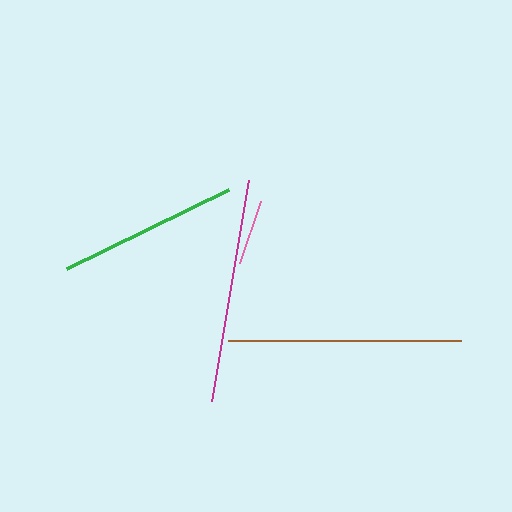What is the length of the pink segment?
The pink segment is approximately 65 pixels long.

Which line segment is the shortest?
The pink line is the shortest at approximately 65 pixels.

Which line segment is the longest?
The brown line is the longest at approximately 234 pixels.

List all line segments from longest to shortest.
From longest to shortest: brown, magenta, green, pink.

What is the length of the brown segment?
The brown segment is approximately 234 pixels long.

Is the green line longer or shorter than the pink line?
The green line is longer than the pink line.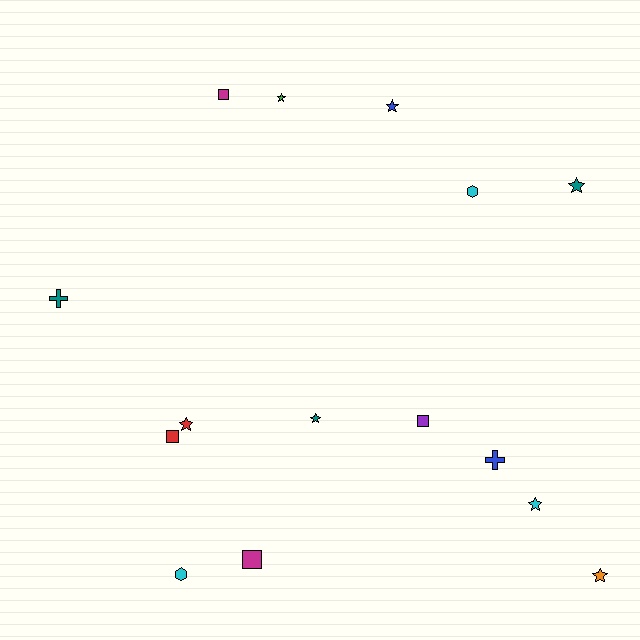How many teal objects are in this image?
There are 3 teal objects.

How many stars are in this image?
There are 7 stars.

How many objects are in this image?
There are 15 objects.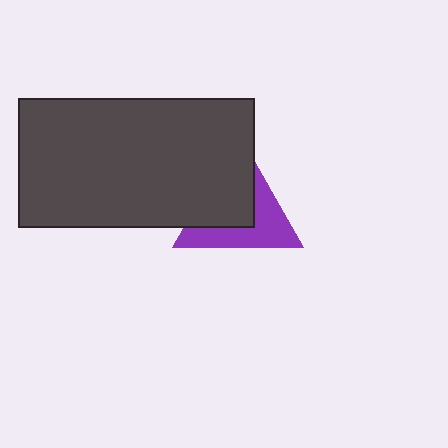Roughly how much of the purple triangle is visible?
About half of it is visible (roughly 48%).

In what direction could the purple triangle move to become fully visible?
The purple triangle could move toward the lower-right. That would shift it out from behind the dark gray rectangle entirely.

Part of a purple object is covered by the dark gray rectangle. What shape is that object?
It is a triangle.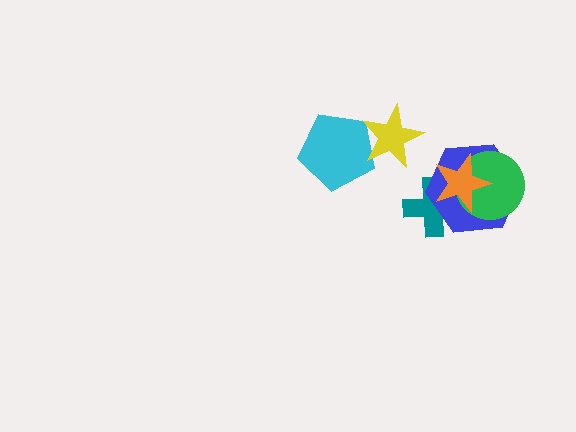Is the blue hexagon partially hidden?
Yes, it is partially covered by another shape.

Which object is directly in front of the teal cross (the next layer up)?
The blue hexagon is directly in front of the teal cross.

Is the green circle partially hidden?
Yes, it is partially covered by another shape.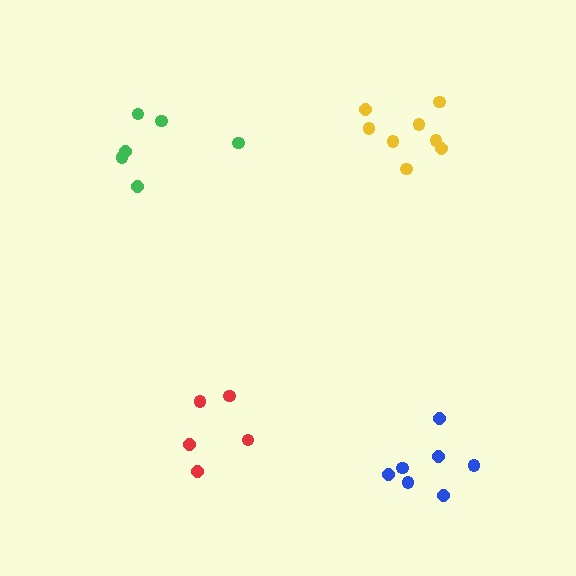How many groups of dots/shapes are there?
There are 4 groups.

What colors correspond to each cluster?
The clusters are colored: blue, red, yellow, green.